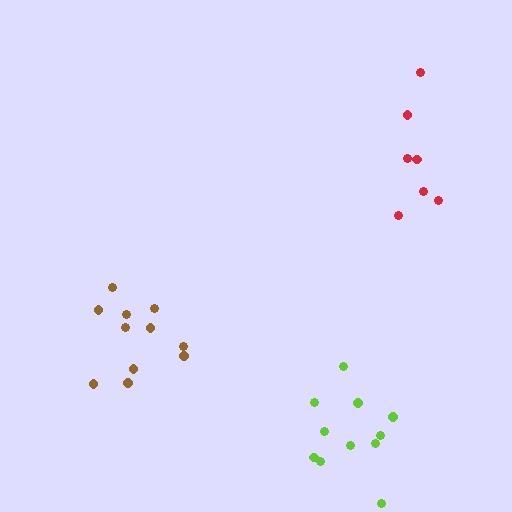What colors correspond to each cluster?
The clusters are colored: brown, red, lime.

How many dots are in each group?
Group 1: 11 dots, Group 2: 7 dots, Group 3: 11 dots (29 total).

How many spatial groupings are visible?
There are 3 spatial groupings.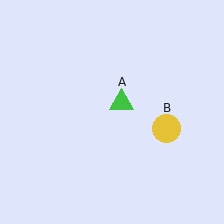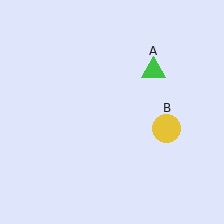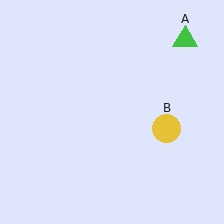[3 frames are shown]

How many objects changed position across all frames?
1 object changed position: green triangle (object A).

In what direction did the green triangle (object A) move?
The green triangle (object A) moved up and to the right.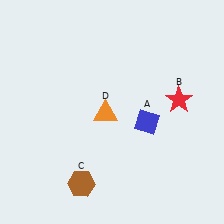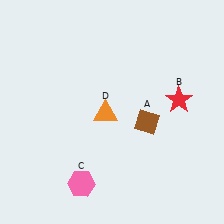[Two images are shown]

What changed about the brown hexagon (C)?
In Image 1, C is brown. In Image 2, it changed to pink.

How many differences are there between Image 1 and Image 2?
There are 2 differences between the two images.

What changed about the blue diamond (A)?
In Image 1, A is blue. In Image 2, it changed to brown.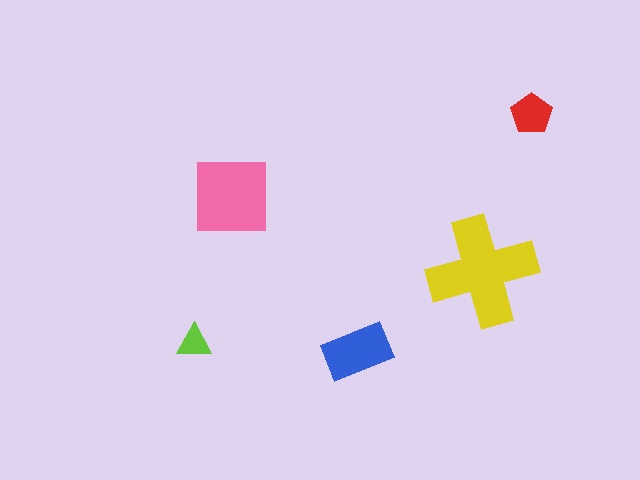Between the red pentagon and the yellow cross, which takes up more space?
The yellow cross.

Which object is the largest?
The yellow cross.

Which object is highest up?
The red pentagon is topmost.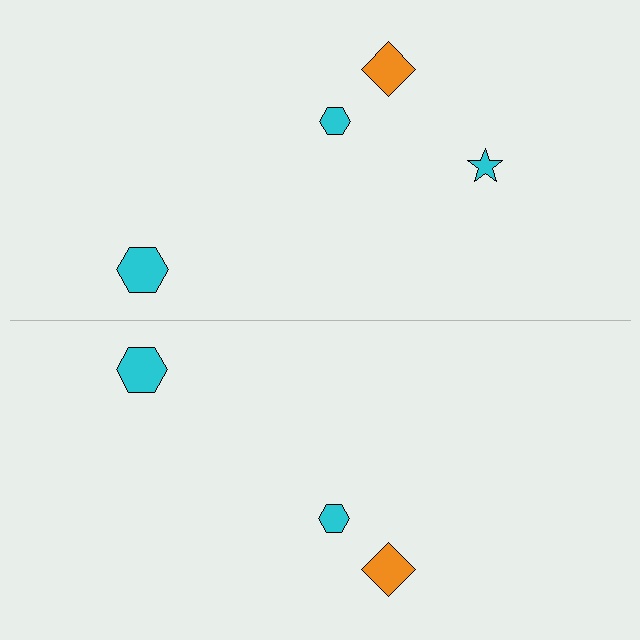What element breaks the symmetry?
A cyan star is missing from the bottom side.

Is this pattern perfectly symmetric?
No, the pattern is not perfectly symmetric. A cyan star is missing from the bottom side.